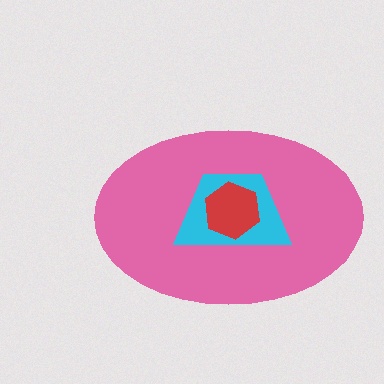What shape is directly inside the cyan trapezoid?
The red hexagon.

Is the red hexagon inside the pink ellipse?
Yes.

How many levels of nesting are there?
3.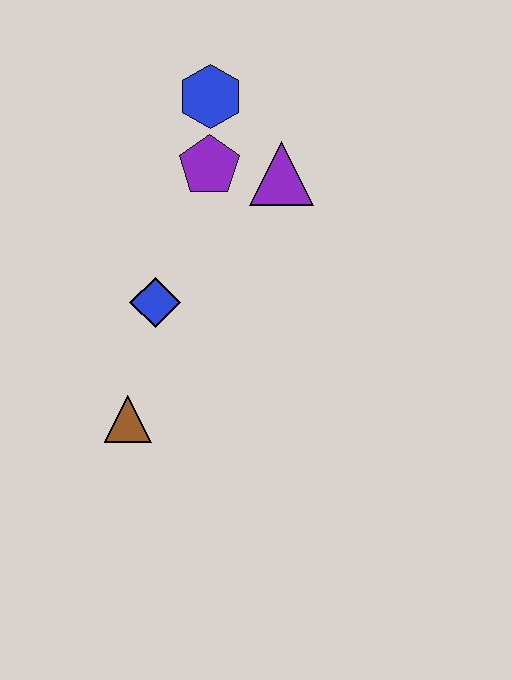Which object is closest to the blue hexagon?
The purple pentagon is closest to the blue hexagon.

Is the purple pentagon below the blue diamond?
No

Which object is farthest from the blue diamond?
The blue hexagon is farthest from the blue diamond.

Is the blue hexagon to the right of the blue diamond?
Yes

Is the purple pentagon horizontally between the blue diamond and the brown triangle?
No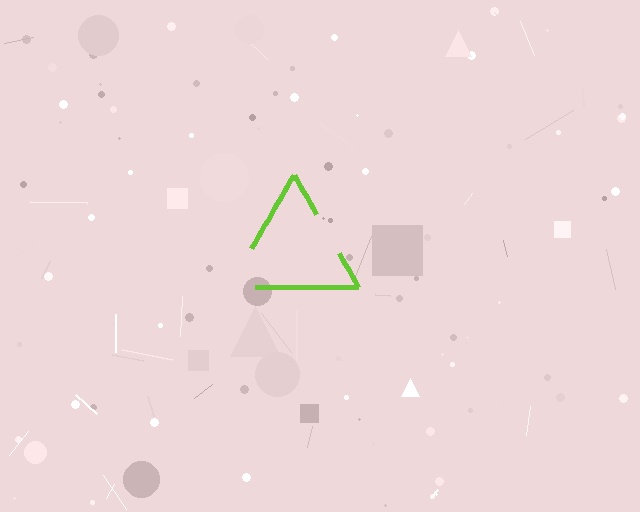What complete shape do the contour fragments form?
The contour fragments form a triangle.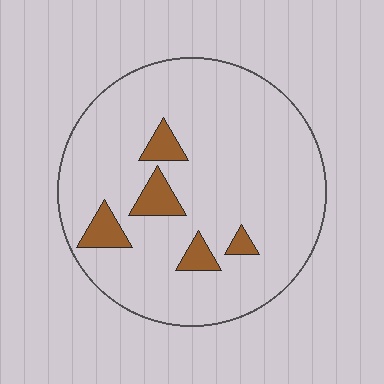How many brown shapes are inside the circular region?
5.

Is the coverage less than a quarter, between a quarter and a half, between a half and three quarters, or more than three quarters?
Less than a quarter.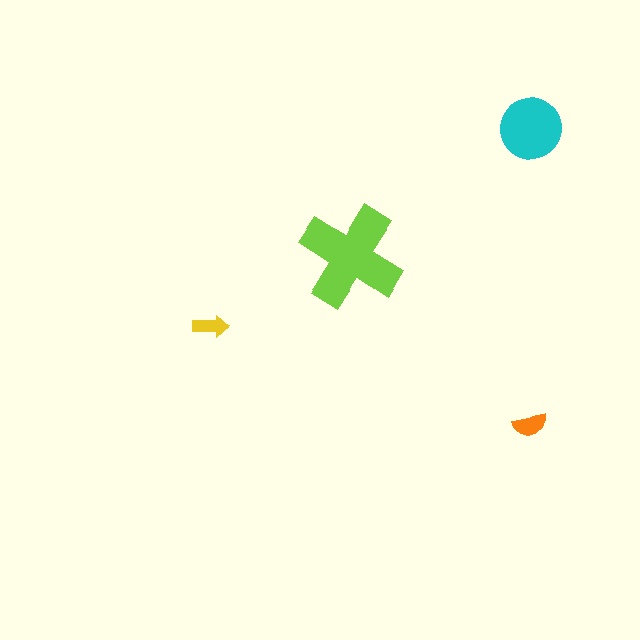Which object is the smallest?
The yellow arrow.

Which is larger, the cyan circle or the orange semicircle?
The cyan circle.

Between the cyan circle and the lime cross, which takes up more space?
The lime cross.